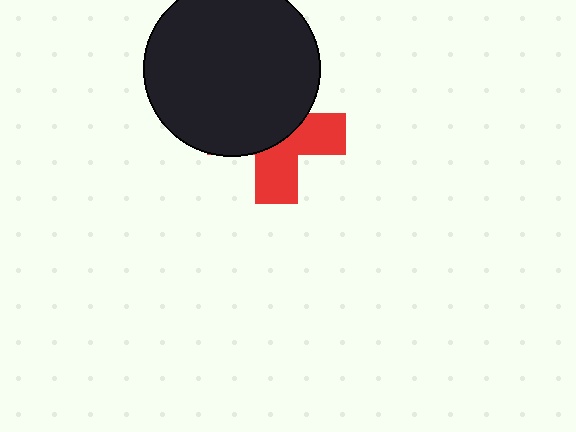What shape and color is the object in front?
The object in front is a black circle.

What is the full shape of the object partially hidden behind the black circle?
The partially hidden object is a red cross.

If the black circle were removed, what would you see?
You would see the complete red cross.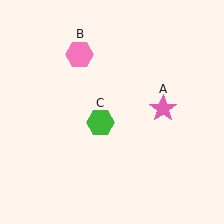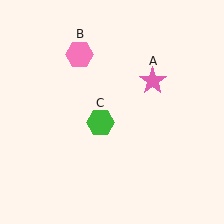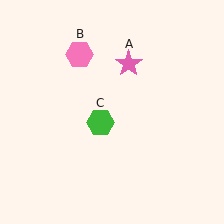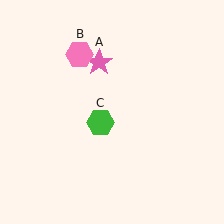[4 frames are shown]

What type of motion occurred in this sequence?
The pink star (object A) rotated counterclockwise around the center of the scene.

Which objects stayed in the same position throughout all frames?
Pink hexagon (object B) and green hexagon (object C) remained stationary.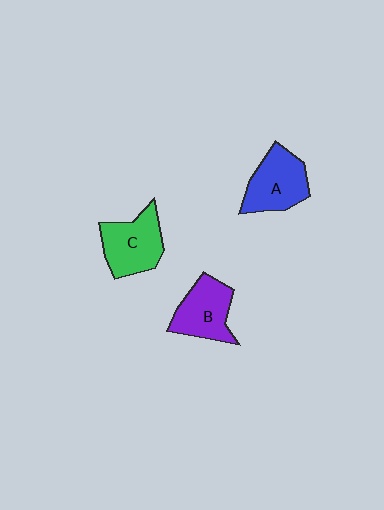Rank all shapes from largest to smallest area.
From largest to smallest: C (green), A (blue), B (purple).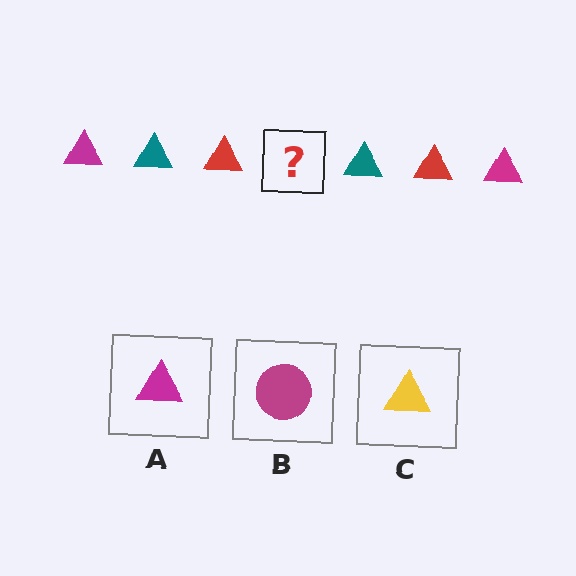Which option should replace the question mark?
Option A.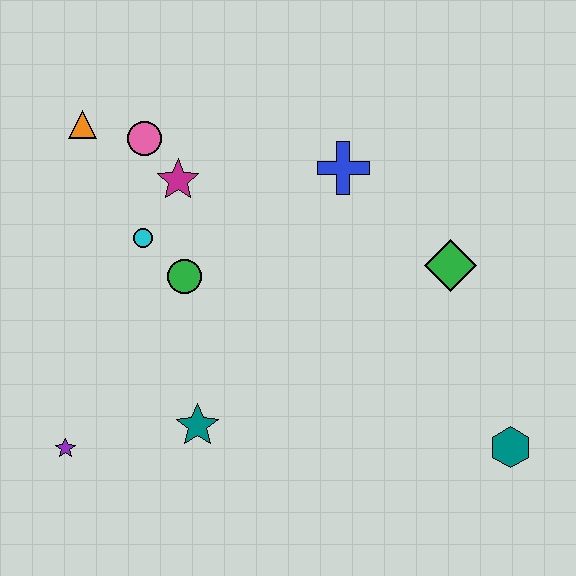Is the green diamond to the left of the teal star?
No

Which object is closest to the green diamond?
The blue cross is closest to the green diamond.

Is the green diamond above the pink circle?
No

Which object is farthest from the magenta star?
The teal hexagon is farthest from the magenta star.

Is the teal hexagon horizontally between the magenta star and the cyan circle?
No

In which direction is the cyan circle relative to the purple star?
The cyan circle is above the purple star.